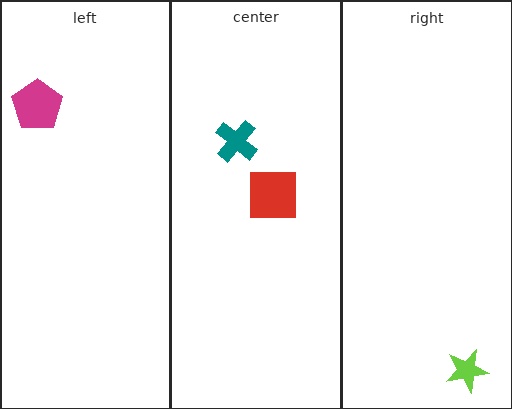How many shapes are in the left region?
1.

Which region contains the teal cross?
The center region.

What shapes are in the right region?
The lime star.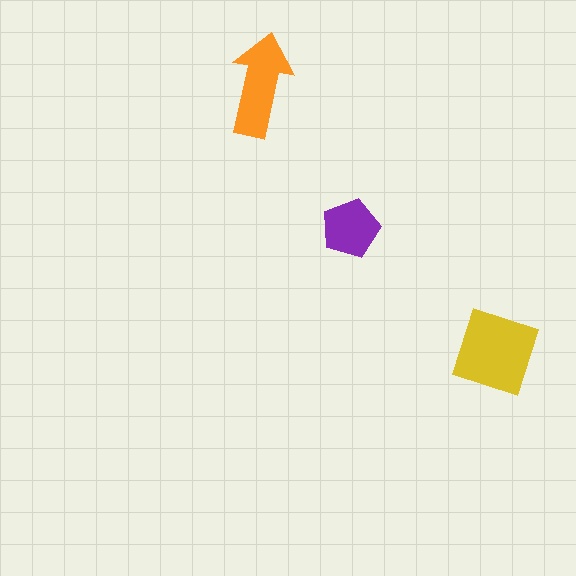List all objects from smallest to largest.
The purple pentagon, the orange arrow, the yellow square.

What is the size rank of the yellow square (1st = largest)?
1st.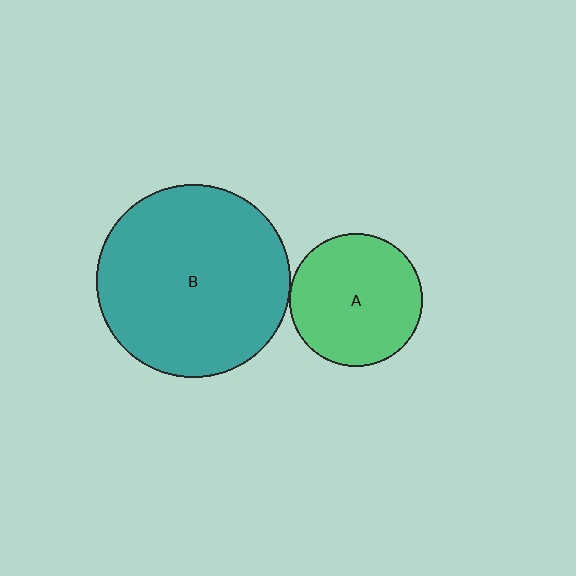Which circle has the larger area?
Circle B (teal).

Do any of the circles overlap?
No, none of the circles overlap.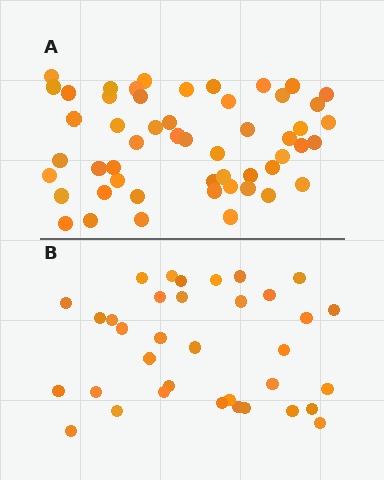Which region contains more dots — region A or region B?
Region A (the top region) has more dots.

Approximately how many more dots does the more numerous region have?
Region A has approximately 15 more dots than region B.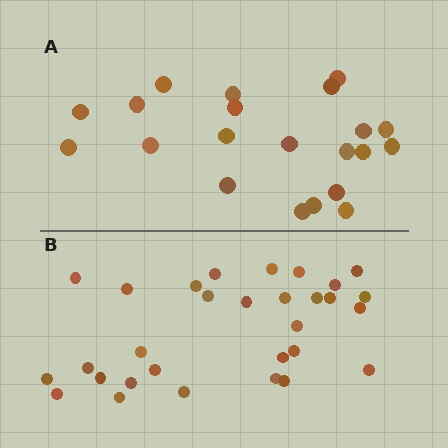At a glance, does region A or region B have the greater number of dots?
Region B (the bottom region) has more dots.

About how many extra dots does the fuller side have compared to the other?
Region B has roughly 8 or so more dots than region A.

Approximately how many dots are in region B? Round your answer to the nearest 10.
About 30 dots.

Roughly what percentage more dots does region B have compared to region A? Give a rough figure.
About 45% more.